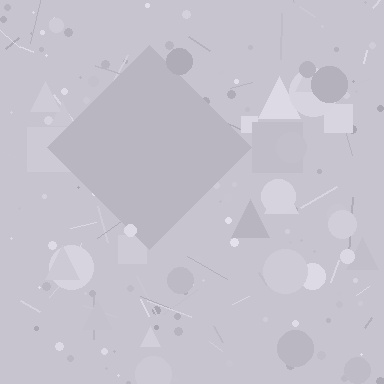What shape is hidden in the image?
A diamond is hidden in the image.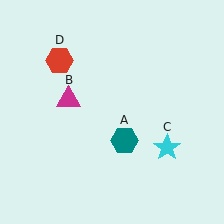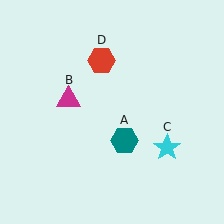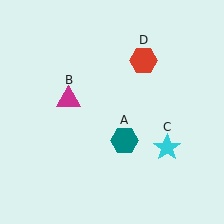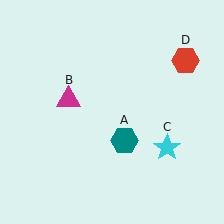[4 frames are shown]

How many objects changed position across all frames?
1 object changed position: red hexagon (object D).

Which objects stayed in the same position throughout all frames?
Teal hexagon (object A) and magenta triangle (object B) and cyan star (object C) remained stationary.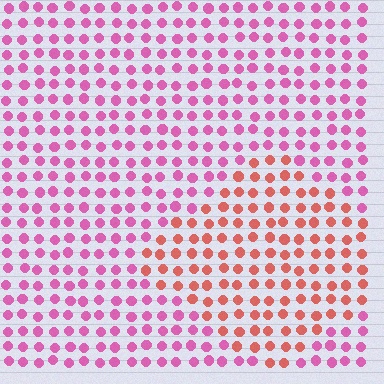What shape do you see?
I see a diamond.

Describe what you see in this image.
The image is filled with small pink elements in a uniform arrangement. A diamond-shaped region is visible where the elements are tinted to a slightly different hue, forming a subtle color boundary.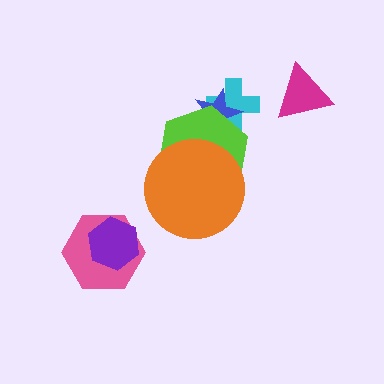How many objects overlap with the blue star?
2 objects overlap with the blue star.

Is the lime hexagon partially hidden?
Yes, it is partially covered by another shape.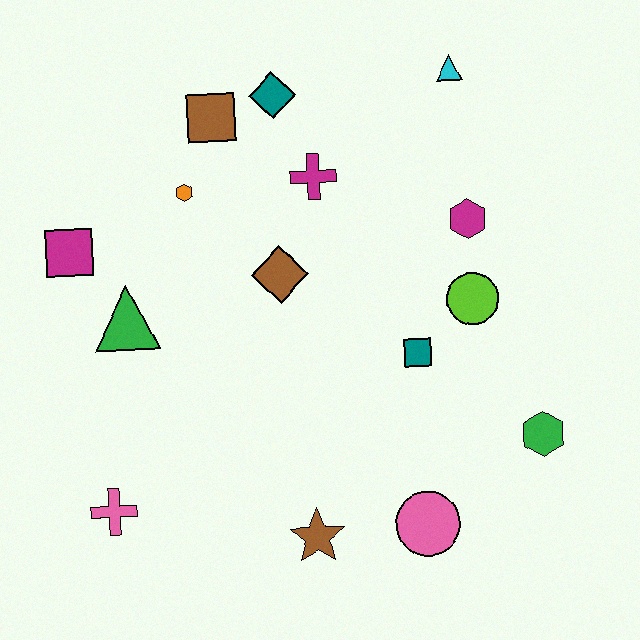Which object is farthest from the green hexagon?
The magenta square is farthest from the green hexagon.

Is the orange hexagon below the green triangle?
No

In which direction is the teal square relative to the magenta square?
The teal square is to the right of the magenta square.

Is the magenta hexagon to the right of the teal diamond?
Yes